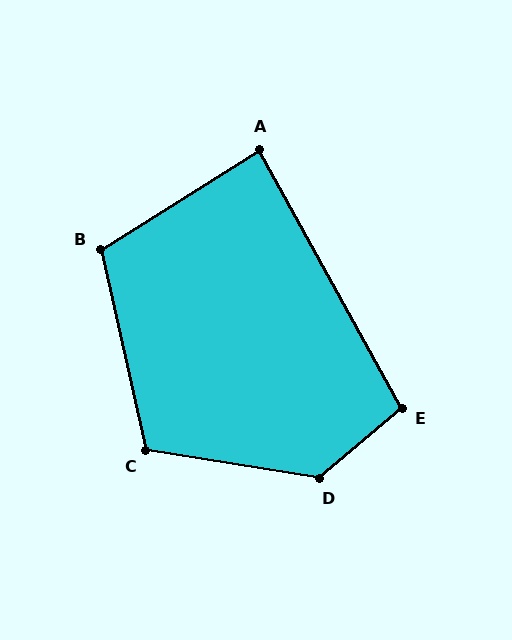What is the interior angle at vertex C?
Approximately 112 degrees (obtuse).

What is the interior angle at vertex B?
Approximately 110 degrees (obtuse).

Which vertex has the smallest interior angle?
A, at approximately 87 degrees.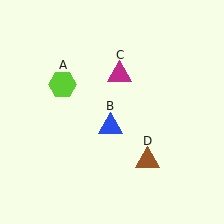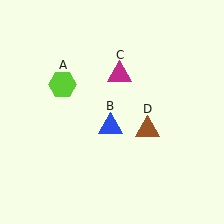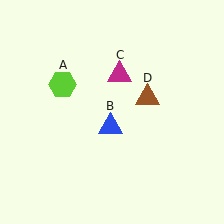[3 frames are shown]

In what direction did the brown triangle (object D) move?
The brown triangle (object D) moved up.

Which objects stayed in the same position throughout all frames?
Lime hexagon (object A) and blue triangle (object B) and magenta triangle (object C) remained stationary.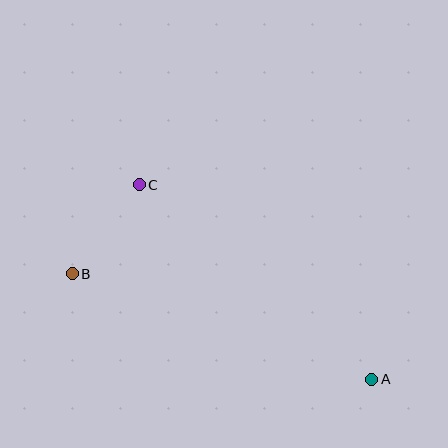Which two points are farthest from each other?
Points A and B are farthest from each other.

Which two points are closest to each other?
Points B and C are closest to each other.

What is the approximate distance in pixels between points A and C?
The distance between A and C is approximately 303 pixels.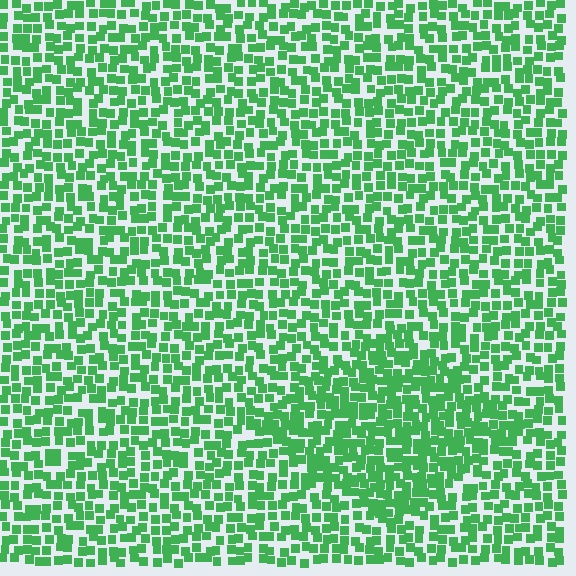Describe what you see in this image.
The image contains small green elements arranged at two different densities. A diamond-shaped region is visible where the elements are more densely packed than the surrounding area.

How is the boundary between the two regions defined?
The boundary is defined by a change in element density (approximately 1.5x ratio). All elements are the same color, size, and shape.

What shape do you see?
I see a diamond.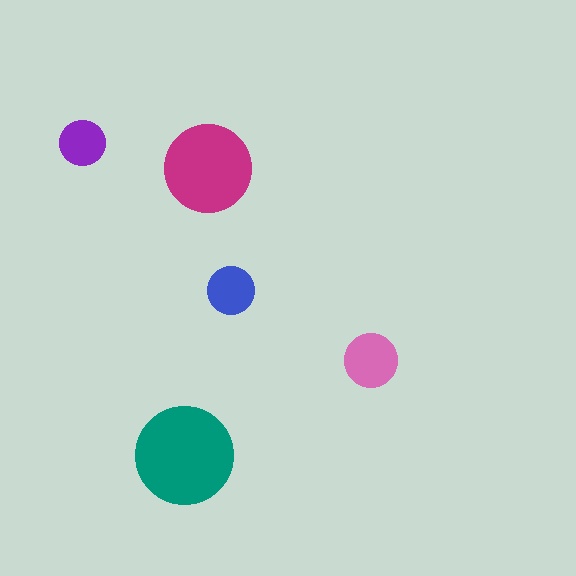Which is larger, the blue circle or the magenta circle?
The magenta one.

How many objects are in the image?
There are 5 objects in the image.